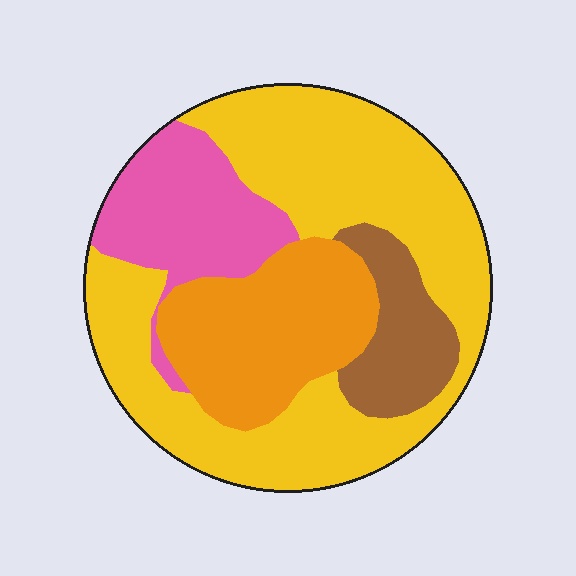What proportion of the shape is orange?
Orange covers about 20% of the shape.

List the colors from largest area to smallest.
From largest to smallest: yellow, orange, pink, brown.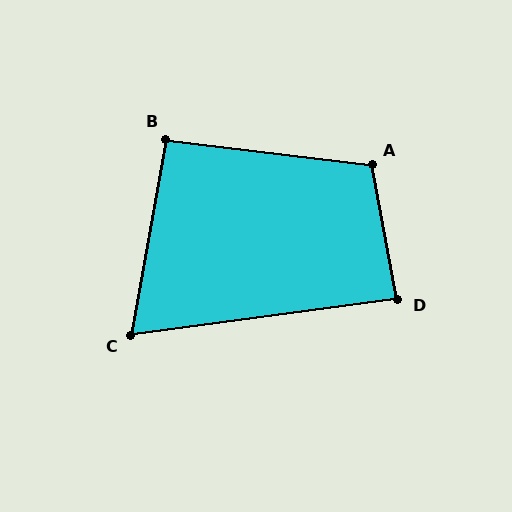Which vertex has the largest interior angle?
A, at approximately 108 degrees.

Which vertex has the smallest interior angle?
C, at approximately 72 degrees.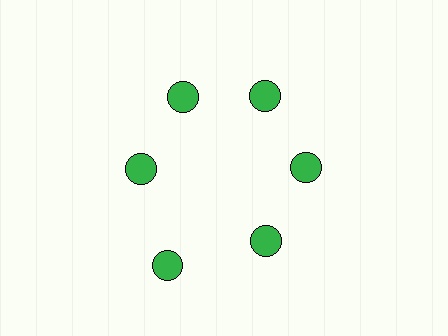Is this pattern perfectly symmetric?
No. The 6 green circles are arranged in a ring, but one element near the 7 o'clock position is pushed outward from the center, breaking the 6-fold rotational symmetry.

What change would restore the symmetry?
The symmetry would be restored by moving it inward, back onto the ring so that all 6 circles sit at equal angles and equal distance from the center.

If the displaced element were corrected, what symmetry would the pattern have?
It would have 6-fold rotational symmetry — the pattern would map onto itself every 60 degrees.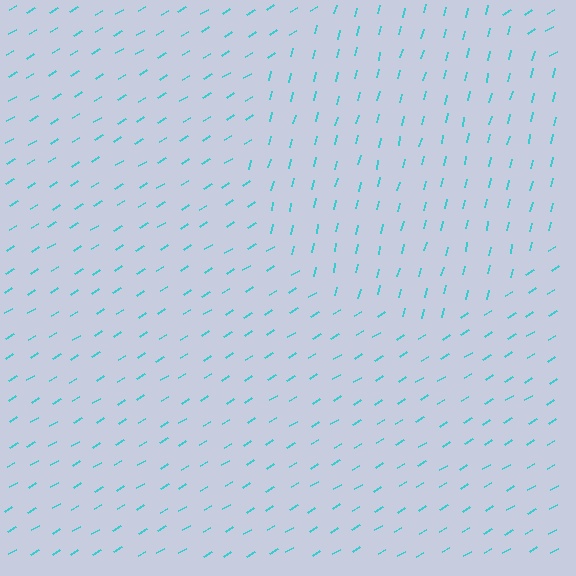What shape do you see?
I see a circle.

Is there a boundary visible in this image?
Yes, there is a texture boundary formed by a change in line orientation.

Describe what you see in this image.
The image is filled with small cyan line segments. A circle region in the image has lines oriented differently from the surrounding lines, creating a visible texture boundary.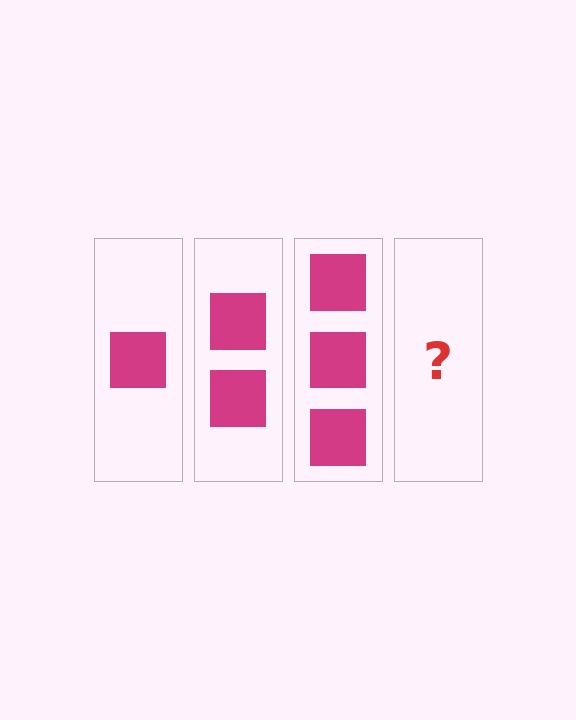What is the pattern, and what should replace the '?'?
The pattern is that each step adds one more square. The '?' should be 4 squares.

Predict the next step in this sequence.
The next step is 4 squares.